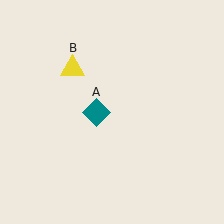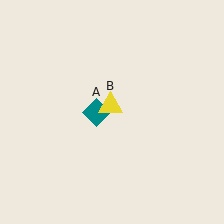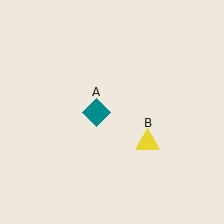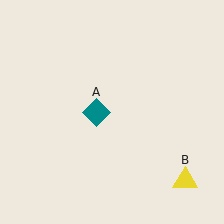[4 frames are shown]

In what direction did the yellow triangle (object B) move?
The yellow triangle (object B) moved down and to the right.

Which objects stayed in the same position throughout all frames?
Teal diamond (object A) remained stationary.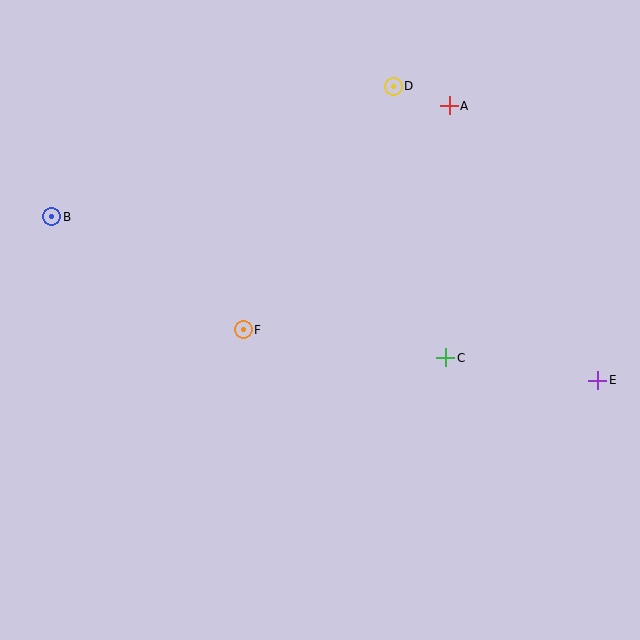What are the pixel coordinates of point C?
Point C is at (446, 358).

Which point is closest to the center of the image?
Point F at (243, 330) is closest to the center.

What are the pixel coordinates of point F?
Point F is at (243, 330).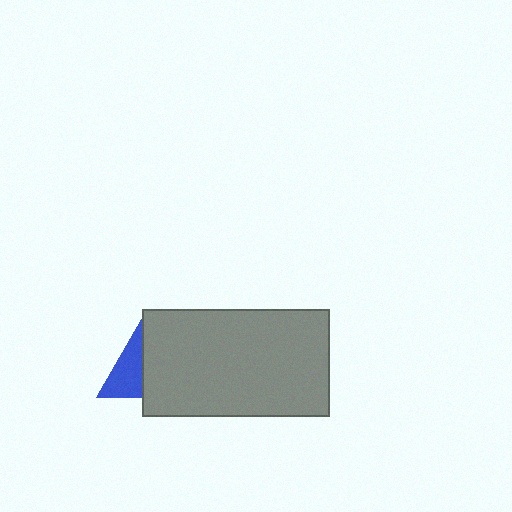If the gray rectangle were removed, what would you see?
You would see the complete blue triangle.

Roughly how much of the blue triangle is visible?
A small part of it is visible (roughly 42%).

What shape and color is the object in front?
The object in front is a gray rectangle.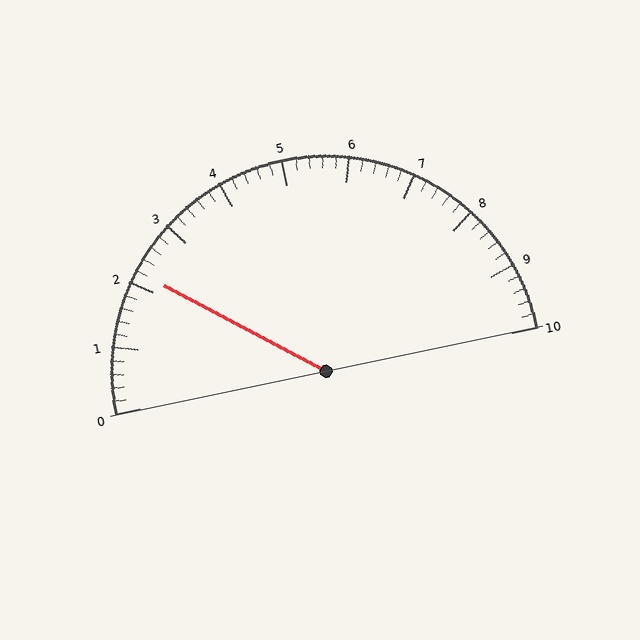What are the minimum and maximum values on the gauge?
The gauge ranges from 0 to 10.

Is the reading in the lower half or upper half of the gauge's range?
The reading is in the lower half of the range (0 to 10).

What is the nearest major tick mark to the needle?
The nearest major tick mark is 2.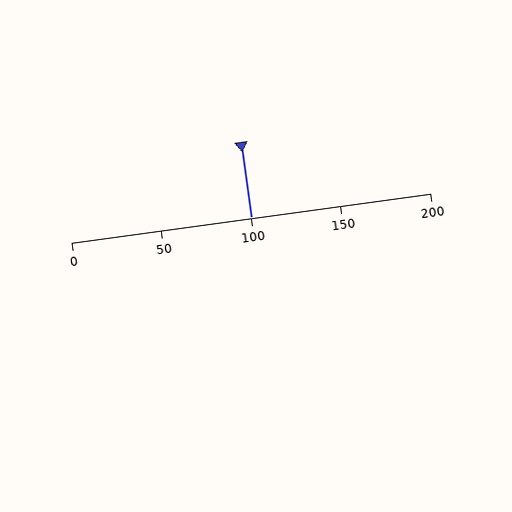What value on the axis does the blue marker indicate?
The marker indicates approximately 100.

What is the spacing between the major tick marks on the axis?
The major ticks are spaced 50 apart.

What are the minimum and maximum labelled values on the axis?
The axis runs from 0 to 200.